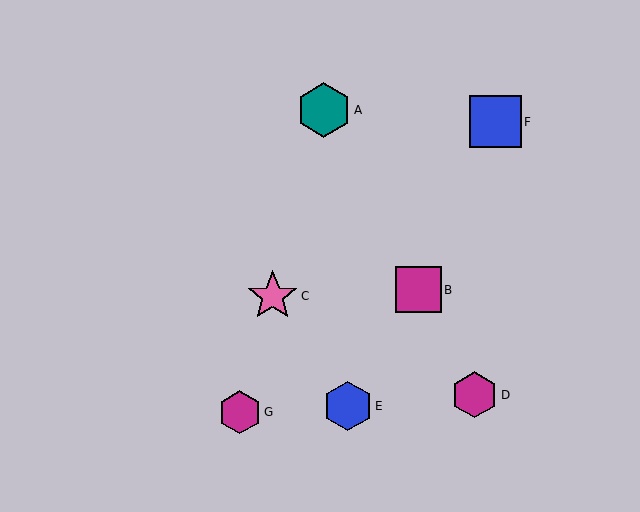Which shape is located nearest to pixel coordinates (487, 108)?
The blue square (labeled F) at (495, 122) is nearest to that location.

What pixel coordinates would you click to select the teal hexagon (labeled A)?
Click at (324, 110) to select the teal hexagon A.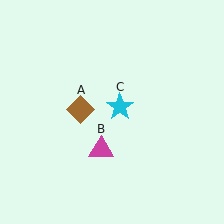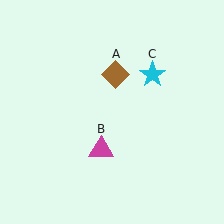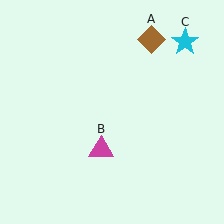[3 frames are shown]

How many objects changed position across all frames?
2 objects changed position: brown diamond (object A), cyan star (object C).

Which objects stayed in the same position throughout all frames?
Magenta triangle (object B) remained stationary.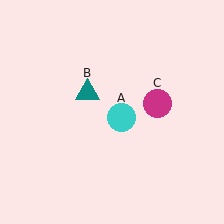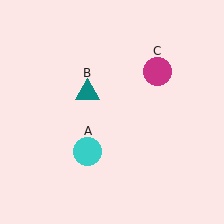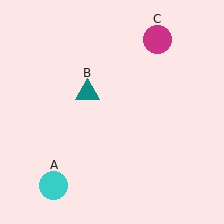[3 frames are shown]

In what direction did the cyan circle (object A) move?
The cyan circle (object A) moved down and to the left.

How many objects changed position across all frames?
2 objects changed position: cyan circle (object A), magenta circle (object C).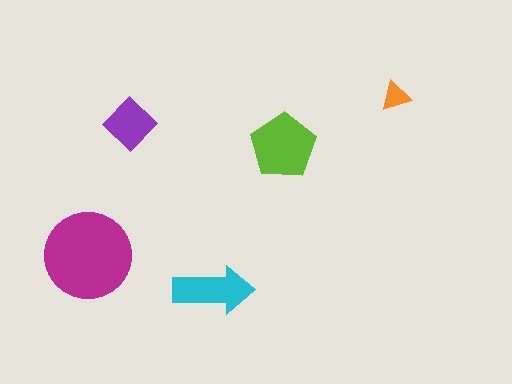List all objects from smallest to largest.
The orange triangle, the purple diamond, the cyan arrow, the lime pentagon, the magenta circle.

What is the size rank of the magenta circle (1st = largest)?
1st.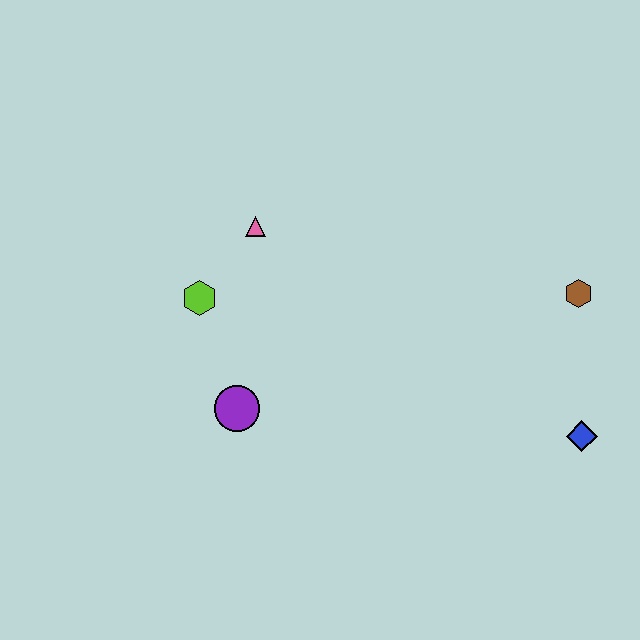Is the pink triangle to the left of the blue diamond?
Yes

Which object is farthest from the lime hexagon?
The blue diamond is farthest from the lime hexagon.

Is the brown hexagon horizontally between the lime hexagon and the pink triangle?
No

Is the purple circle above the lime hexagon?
No